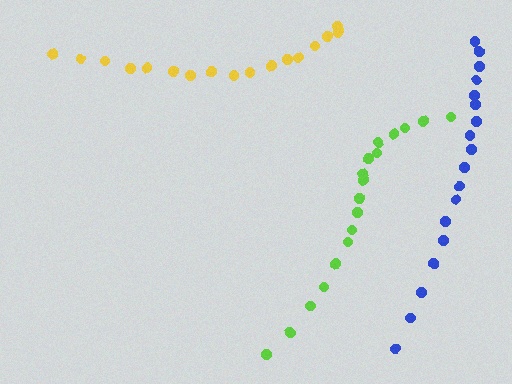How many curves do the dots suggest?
There are 3 distinct paths.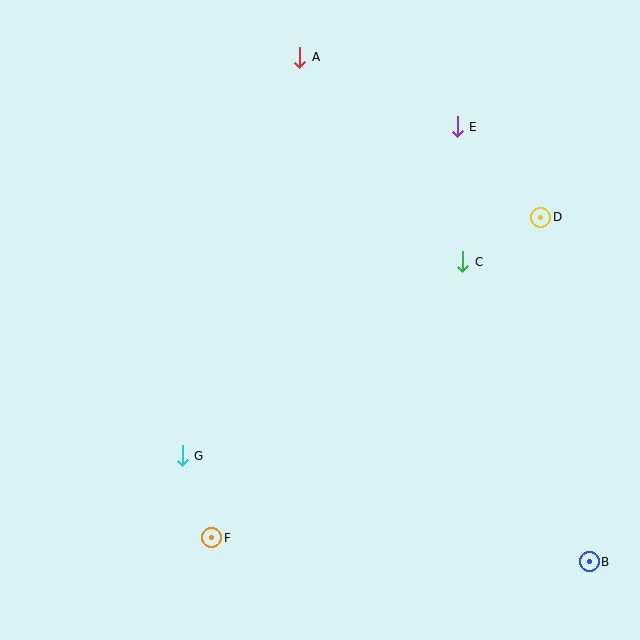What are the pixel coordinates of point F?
Point F is at (212, 538).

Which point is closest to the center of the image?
Point C at (463, 262) is closest to the center.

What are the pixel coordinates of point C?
Point C is at (463, 262).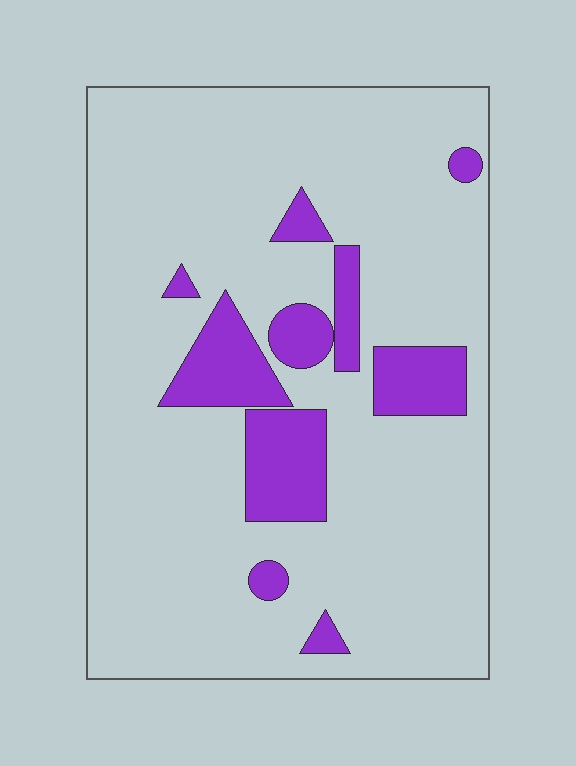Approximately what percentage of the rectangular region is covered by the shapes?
Approximately 15%.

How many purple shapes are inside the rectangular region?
10.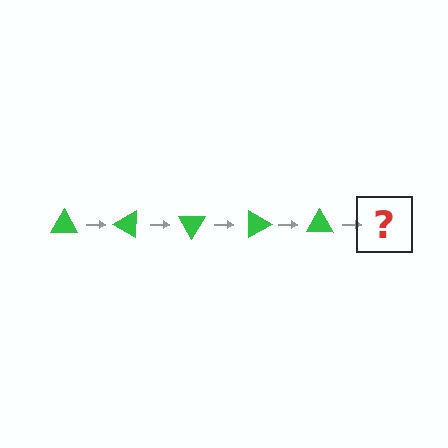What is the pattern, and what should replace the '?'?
The pattern is that the triangle rotates 30 degrees each step. The '?' should be a green triangle rotated 150 degrees.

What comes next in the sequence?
The next element should be a green triangle rotated 150 degrees.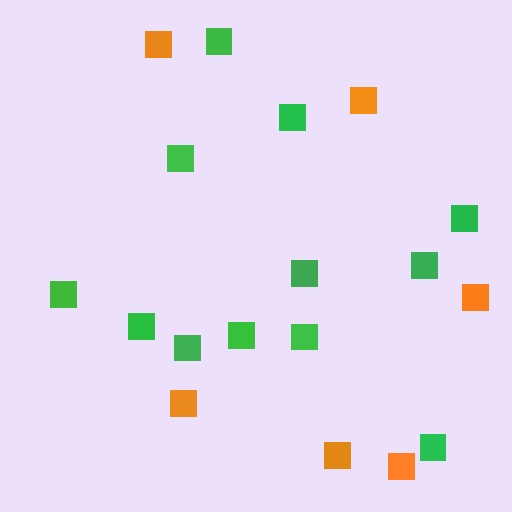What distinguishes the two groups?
There are 2 groups: one group of green squares (12) and one group of orange squares (6).